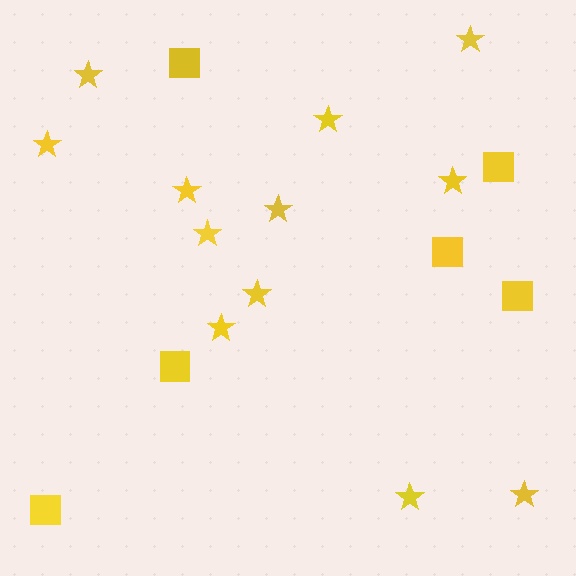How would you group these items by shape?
There are 2 groups: one group of stars (12) and one group of squares (6).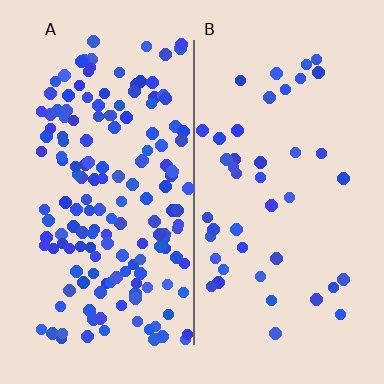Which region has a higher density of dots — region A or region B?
A (the left).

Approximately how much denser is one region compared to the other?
Approximately 3.7× — region A over region B.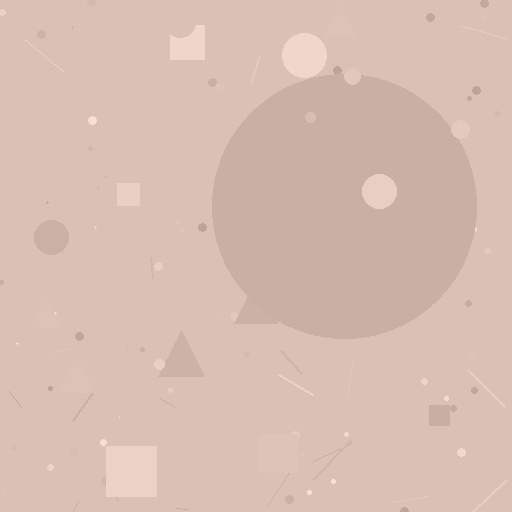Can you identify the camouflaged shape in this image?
The camouflaged shape is a circle.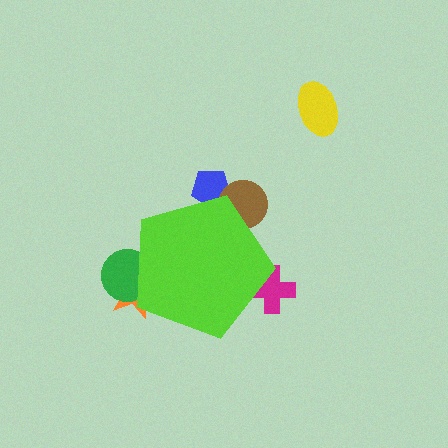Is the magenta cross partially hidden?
Yes, the magenta cross is partially hidden behind the lime pentagon.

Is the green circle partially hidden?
Yes, the green circle is partially hidden behind the lime pentagon.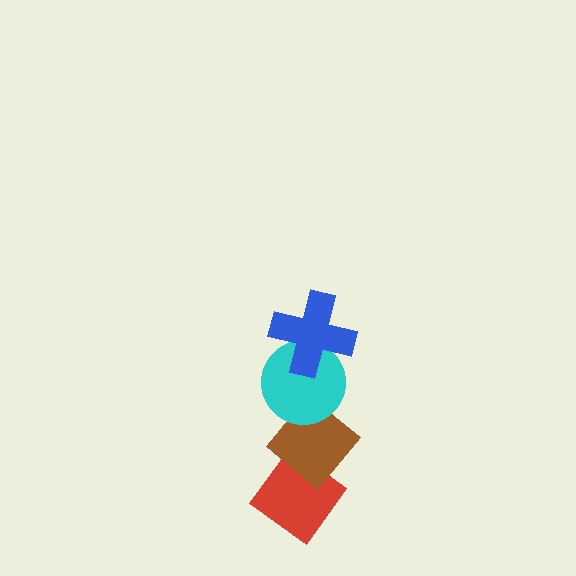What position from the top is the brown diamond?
The brown diamond is 3rd from the top.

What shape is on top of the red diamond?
The brown diamond is on top of the red diamond.